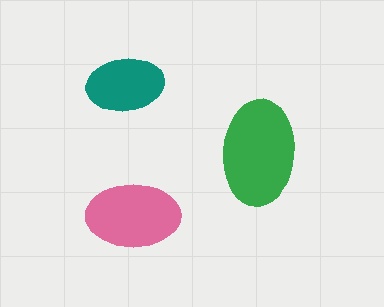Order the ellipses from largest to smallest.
the green one, the pink one, the teal one.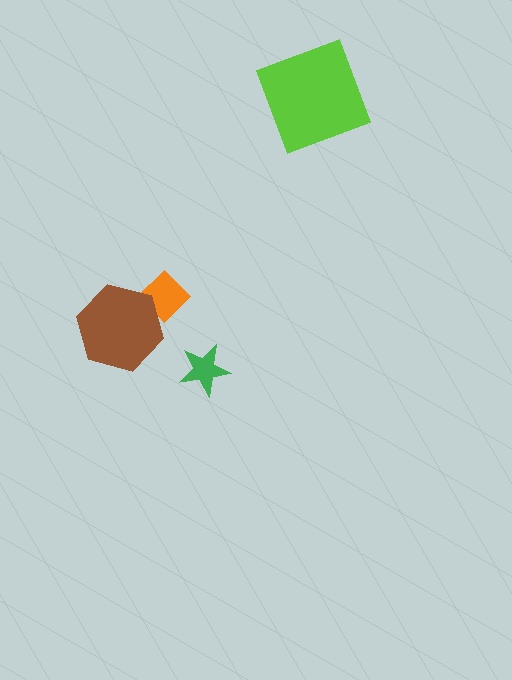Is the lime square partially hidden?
No, no other shape covers it.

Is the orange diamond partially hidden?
Yes, it is partially covered by another shape.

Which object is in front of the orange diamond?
The brown hexagon is in front of the orange diamond.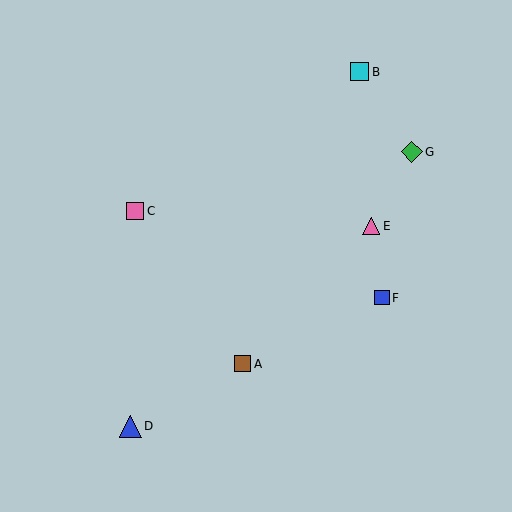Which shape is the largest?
The blue triangle (labeled D) is the largest.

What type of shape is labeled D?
Shape D is a blue triangle.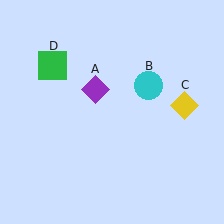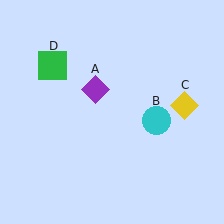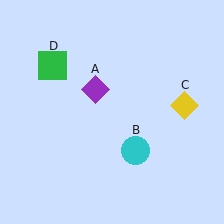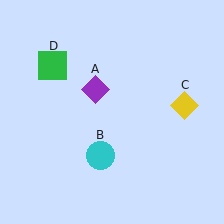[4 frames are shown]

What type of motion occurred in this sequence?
The cyan circle (object B) rotated clockwise around the center of the scene.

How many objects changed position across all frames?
1 object changed position: cyan circle (object B).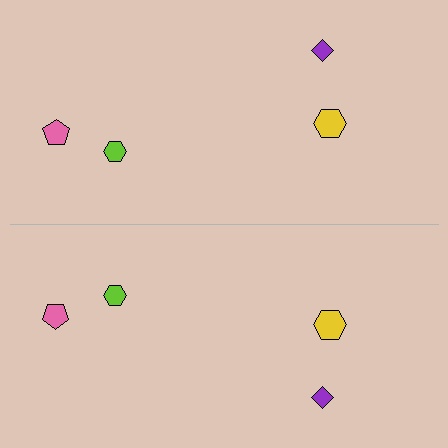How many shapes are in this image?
There are 8 shapes in this image.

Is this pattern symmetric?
Yes, this pattern has bilateral (reflection) symmetry.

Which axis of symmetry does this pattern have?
The pattern has a horizontal axis of symmetry running through the center of the image.